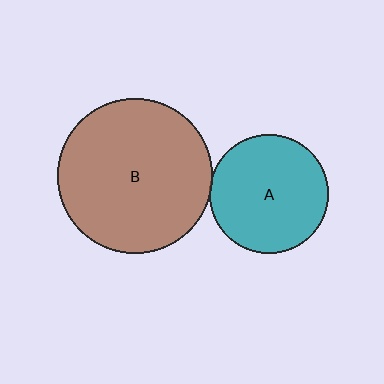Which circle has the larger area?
Circle B (brown).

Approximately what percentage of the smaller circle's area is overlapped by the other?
Approximately 5%.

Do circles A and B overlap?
Yes.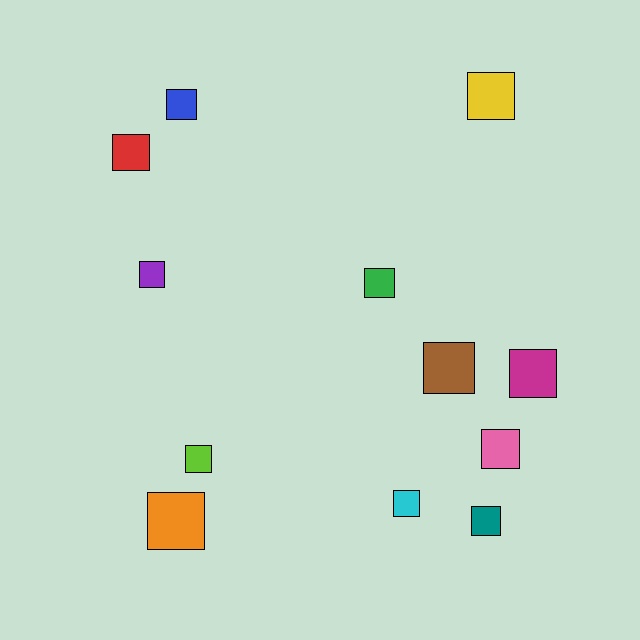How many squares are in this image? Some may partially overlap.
There are 12 squares.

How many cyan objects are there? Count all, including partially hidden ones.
There is 1 cyan object.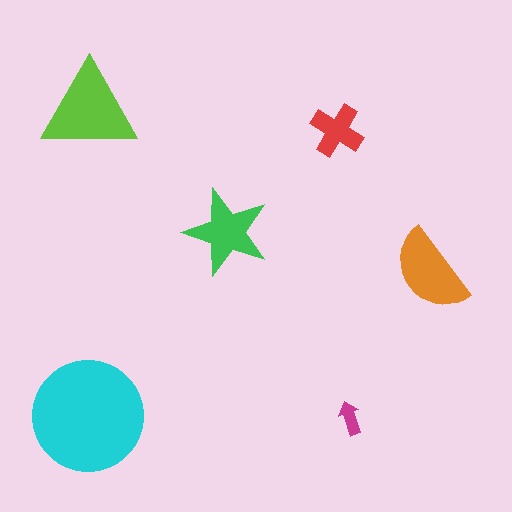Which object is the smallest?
The magenta arrow.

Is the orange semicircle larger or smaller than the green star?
Larger.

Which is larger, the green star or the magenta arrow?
The green star.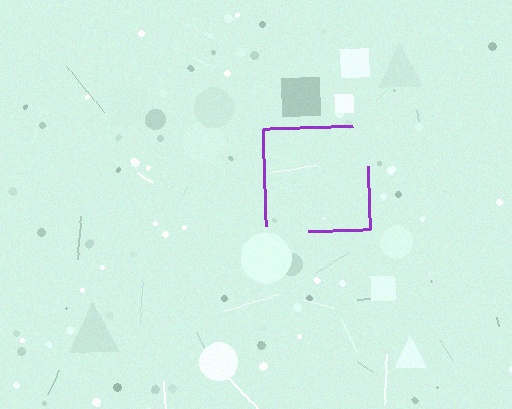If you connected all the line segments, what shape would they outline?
They would outline a square.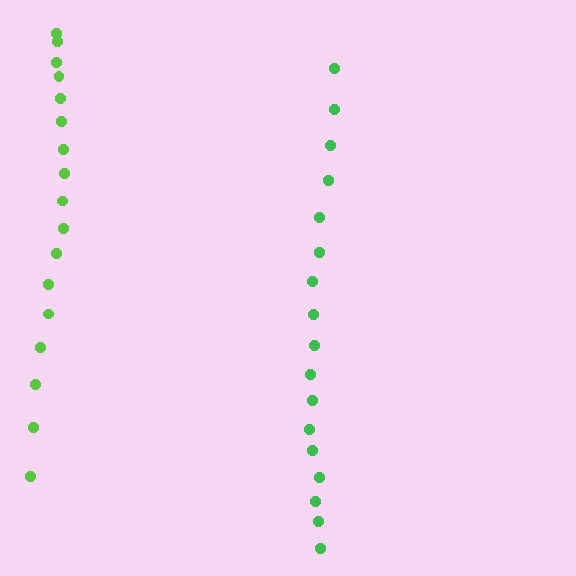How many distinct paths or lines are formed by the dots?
There are 2 distinct paths.